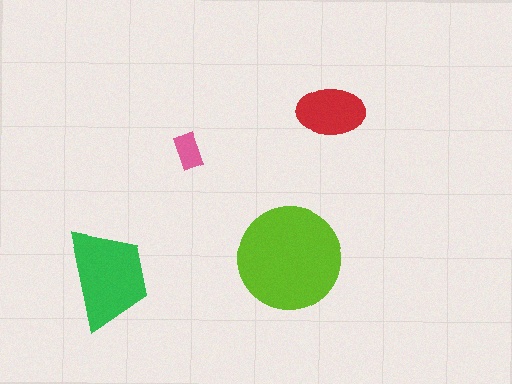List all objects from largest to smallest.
The lime circle, the green trapezoid, the red ellipse, the pink rectangle.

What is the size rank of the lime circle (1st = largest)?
1st.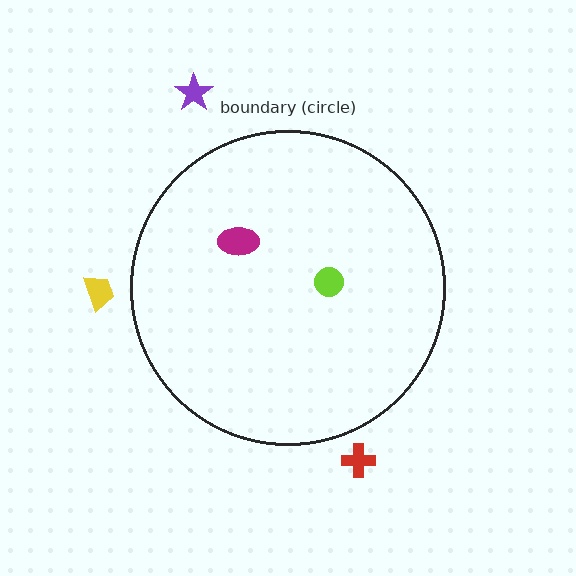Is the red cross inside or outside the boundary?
Outside.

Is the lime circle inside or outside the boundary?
Inside.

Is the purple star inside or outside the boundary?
Outside.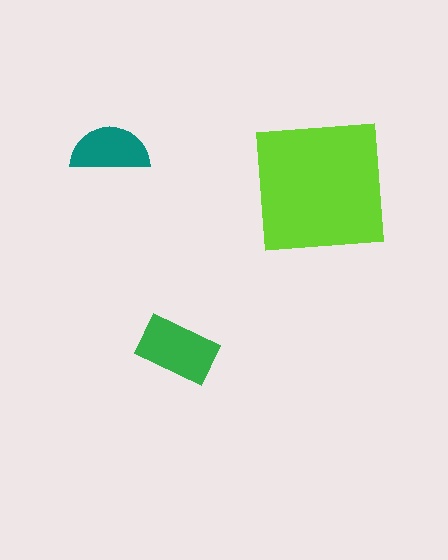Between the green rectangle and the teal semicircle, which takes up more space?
The green rectangle.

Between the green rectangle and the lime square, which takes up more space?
The lime square.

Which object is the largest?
The lime square.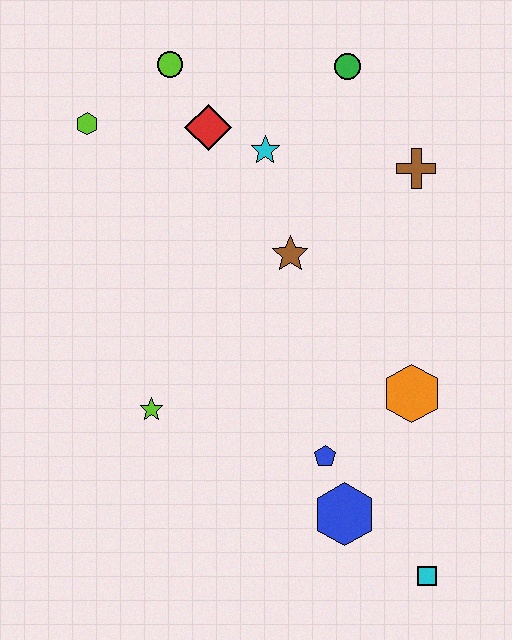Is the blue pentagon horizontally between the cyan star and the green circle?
Yes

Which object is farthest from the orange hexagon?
The lime hexagon is farthest from the orange hexagon.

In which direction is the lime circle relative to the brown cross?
The lime circle is to the left of the brown cross.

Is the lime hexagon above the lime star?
Yes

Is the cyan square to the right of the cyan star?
Yes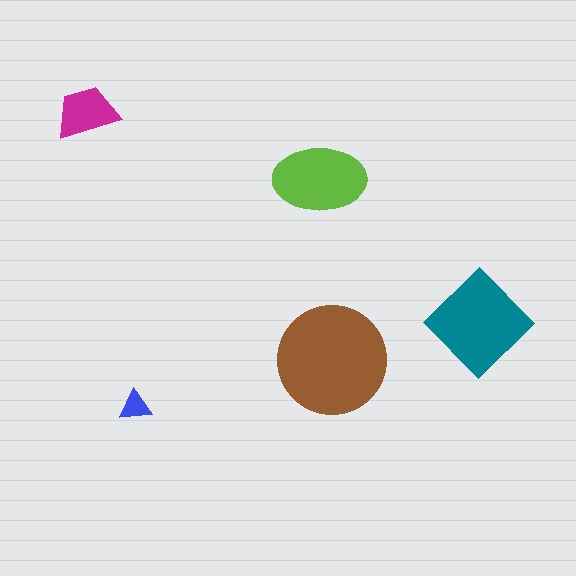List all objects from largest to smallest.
The brown circle, the teal diamond, the lime ellipse, the magenta trapezoid, the blue triangle.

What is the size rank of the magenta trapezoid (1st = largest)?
4th.